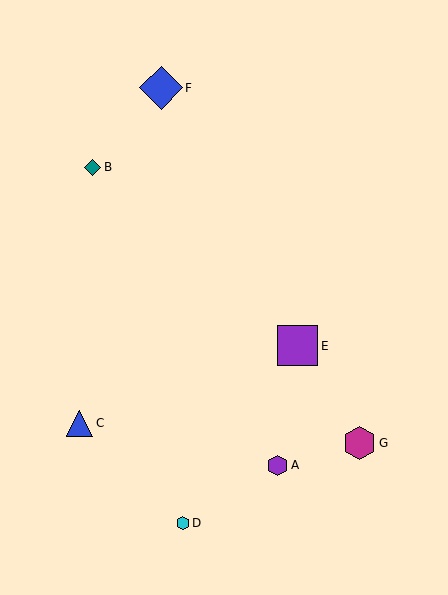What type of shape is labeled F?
Shape F is a blue diamond.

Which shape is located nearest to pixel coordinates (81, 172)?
The teal diamond (labeled B) at (93, 167) is nearest to that location.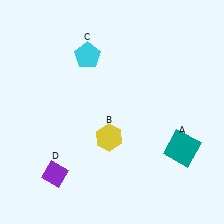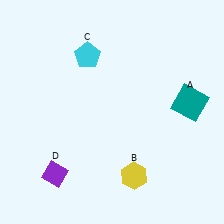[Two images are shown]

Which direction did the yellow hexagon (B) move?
The yellow hexagon (B) moved down.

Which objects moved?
The objects that moved are: the teal square (A), the yellow hexagon (B).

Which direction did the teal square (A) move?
The teal square (A) moved up.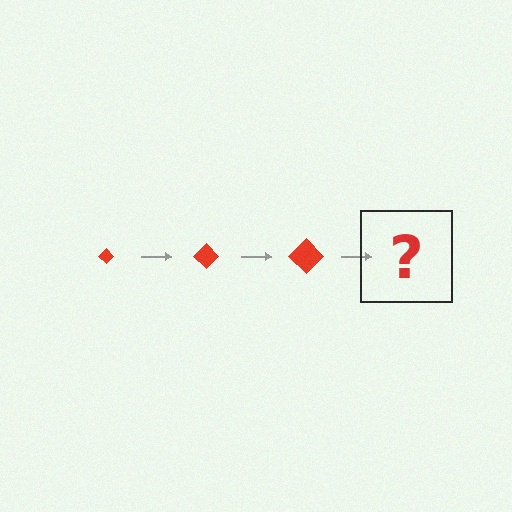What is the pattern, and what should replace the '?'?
The pattern is that the diamond gets progressively larger each step. The '?' should be a red diamond, larger than the previous one.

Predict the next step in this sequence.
The next step is a red diamond, larger than the previous one.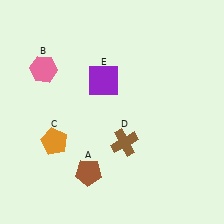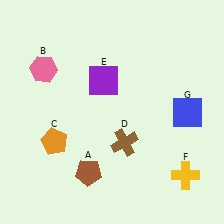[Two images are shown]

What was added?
A yellow cross (F), a blue square (G) were added in Image 2.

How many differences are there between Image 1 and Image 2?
There are 2 differences between the two images.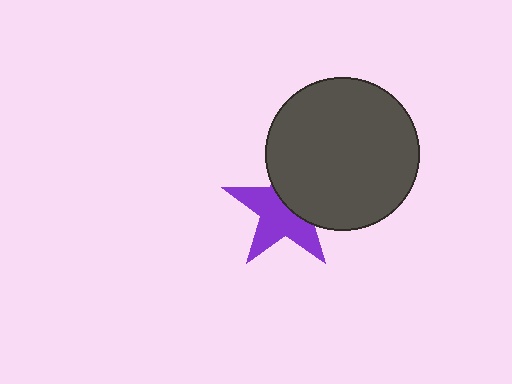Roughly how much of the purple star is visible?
About half of it is visible (roughly 58%).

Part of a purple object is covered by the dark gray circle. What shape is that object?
It is a star.